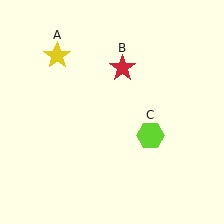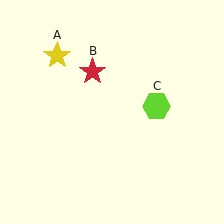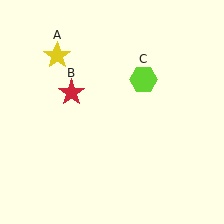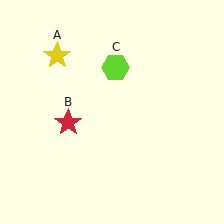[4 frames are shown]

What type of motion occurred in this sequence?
The red star (object B), lime hexagon (object C) rotated counterclockwise around the center of the scene.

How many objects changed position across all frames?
2 objects changed position: red star (object B), lime hexagon (object C).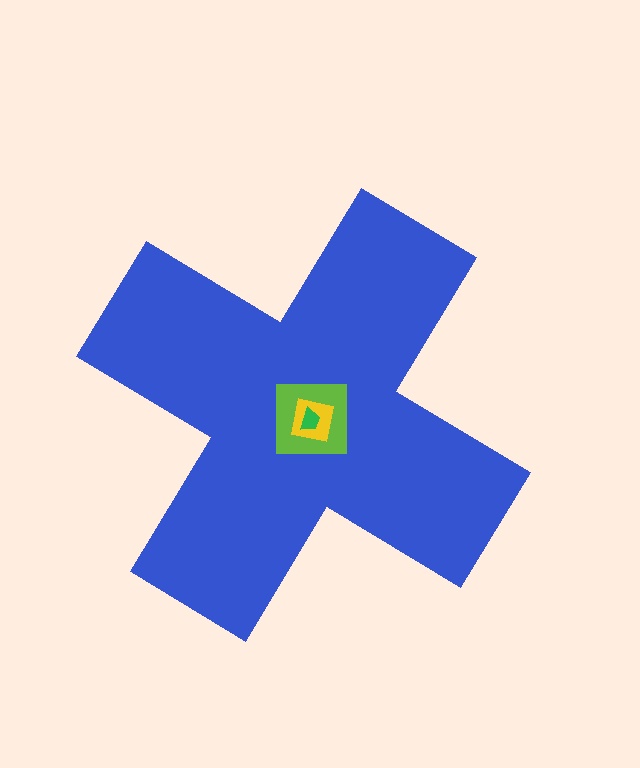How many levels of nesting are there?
4.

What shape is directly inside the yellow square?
The green trapezoid.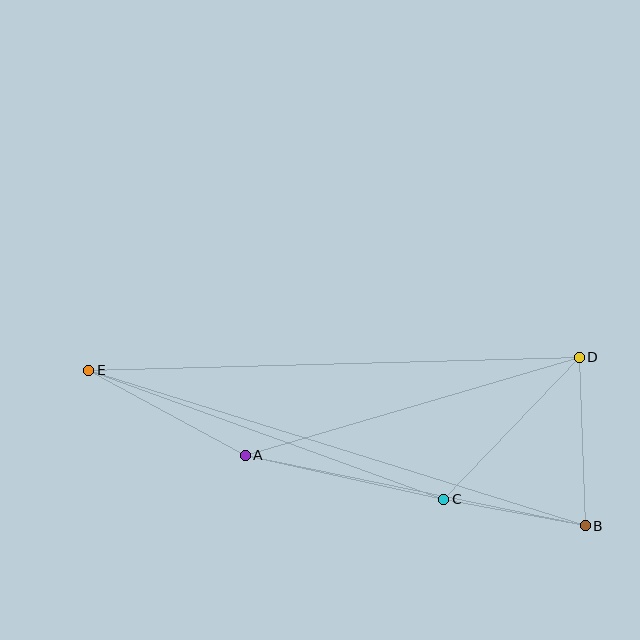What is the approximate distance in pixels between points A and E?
The distance between A and E is approximately 178 pixels.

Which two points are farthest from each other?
Points B and E are farthest from each other.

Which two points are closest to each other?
Points B and C are closest to each other.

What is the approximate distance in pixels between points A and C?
The distance between A and C is approximately 203 pixels.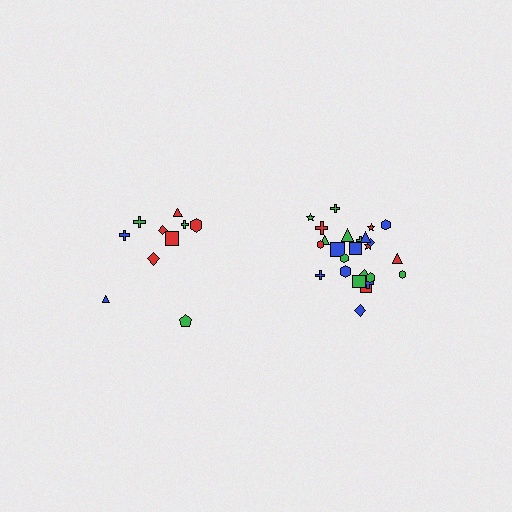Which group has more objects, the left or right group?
The right group.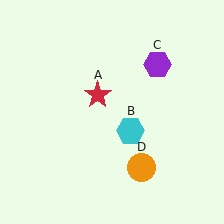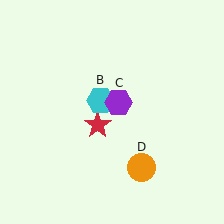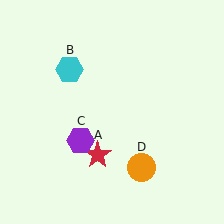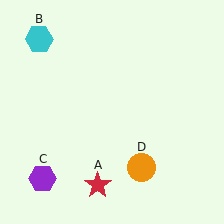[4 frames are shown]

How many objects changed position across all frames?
3 objects changed position: red star (object A), cyan hexagon (object B), purple hexagon (object C).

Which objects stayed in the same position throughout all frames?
Orange circle (object D) remained stationary.